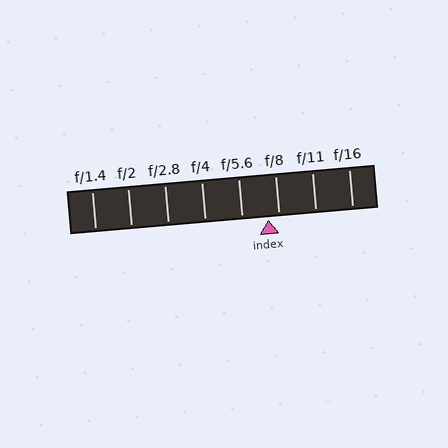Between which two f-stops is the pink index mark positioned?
The index mark is between f/5.6 and f/8.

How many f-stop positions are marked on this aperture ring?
There are 8 f-stop positions marked.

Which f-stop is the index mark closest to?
The index mark is closest to f/8.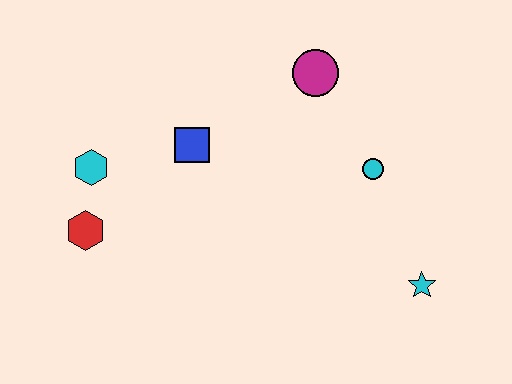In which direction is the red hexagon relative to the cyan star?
The red hexagon is to the left of the cyan star.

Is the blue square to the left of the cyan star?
Yes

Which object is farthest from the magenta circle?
The red hexagon is farthest from the magenta circle.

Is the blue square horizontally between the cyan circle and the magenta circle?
No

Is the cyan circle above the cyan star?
Yes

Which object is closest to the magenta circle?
The cyan circle is closest to the magenta circle.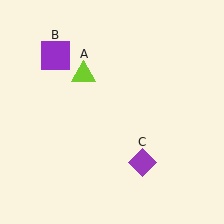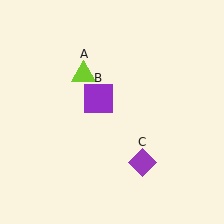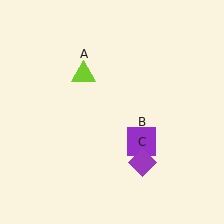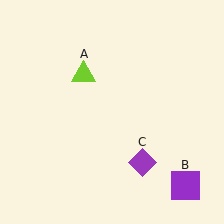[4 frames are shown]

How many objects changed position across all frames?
1 object changed position: purple square (object B).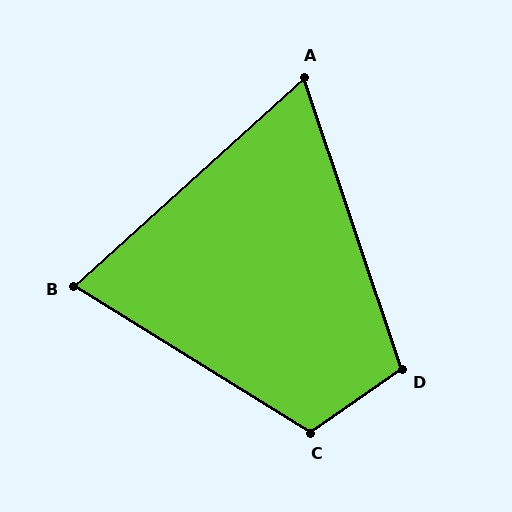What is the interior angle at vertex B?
Approximately 74 degrees (acute).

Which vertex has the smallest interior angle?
A, at approximately 66 degrees.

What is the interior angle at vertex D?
Approximately 106 degrees (obtuse).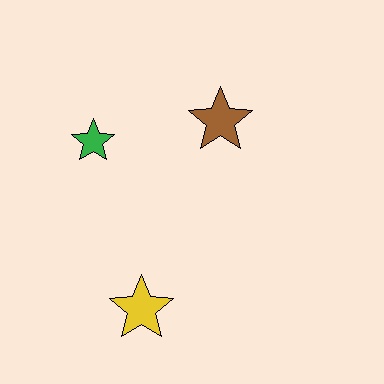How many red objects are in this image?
There are no red objects.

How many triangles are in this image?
There are no triangles.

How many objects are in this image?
There are 3 objects.